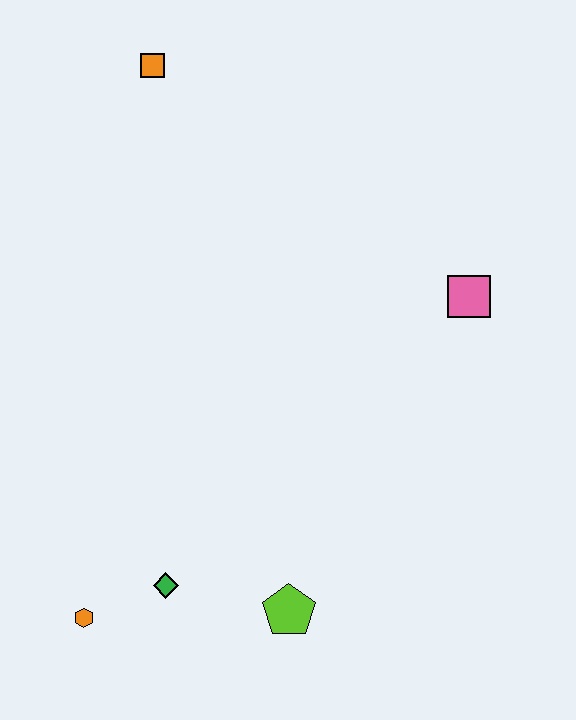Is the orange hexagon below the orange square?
Yes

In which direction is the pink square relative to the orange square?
The pink square is to the right of the orange square.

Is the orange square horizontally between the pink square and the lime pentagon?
No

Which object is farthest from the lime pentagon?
The orange square is farthest from the lime pentagon.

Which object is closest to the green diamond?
The orange hexagon is closest to the green diamond.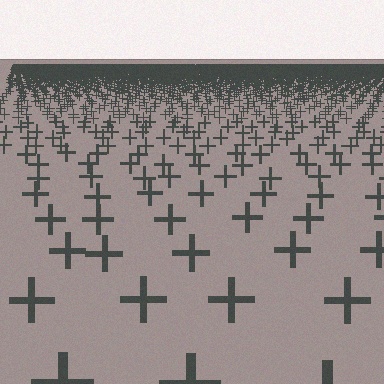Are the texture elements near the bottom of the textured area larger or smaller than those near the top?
Larger. Near the bottom, elements are closer to the viewer and appear at a bigger on-screen size.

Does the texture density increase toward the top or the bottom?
Density increases toward the top.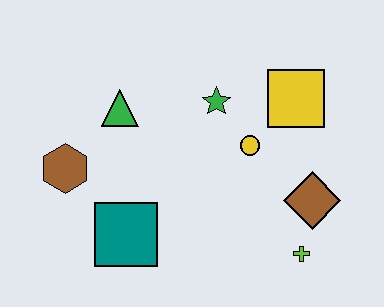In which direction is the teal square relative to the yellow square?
The teal square is to the left of the yellow square.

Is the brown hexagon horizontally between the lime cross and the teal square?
No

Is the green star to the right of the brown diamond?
No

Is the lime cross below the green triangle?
Yes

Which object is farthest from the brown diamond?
The brown hexagon is farthest from the brown diamond.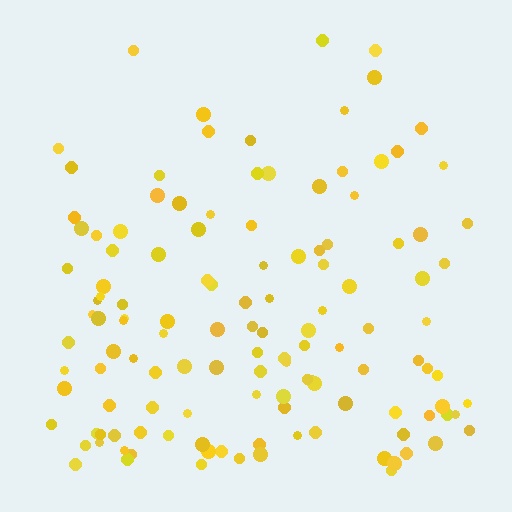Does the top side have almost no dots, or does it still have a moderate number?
Still a moderate number, just noticeably fewer than the bottom.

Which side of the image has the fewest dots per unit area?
The top.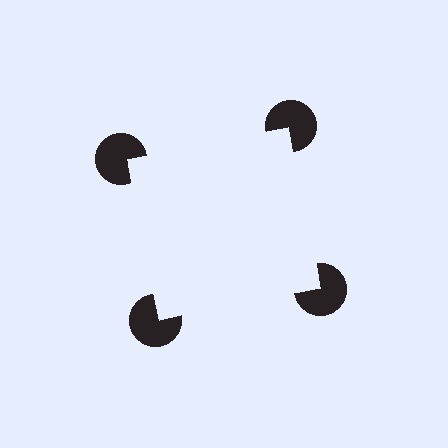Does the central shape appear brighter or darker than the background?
It typically appears slightly brighter than the background, even though no actual brightness change is drawn.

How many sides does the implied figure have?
4 sides.